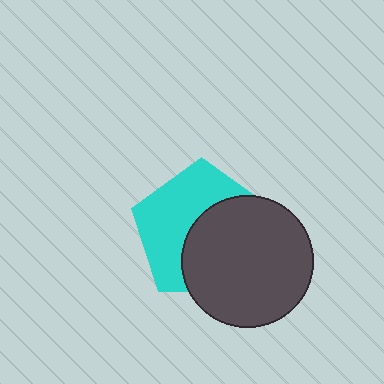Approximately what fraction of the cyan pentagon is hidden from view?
Roughly 50% of the cyan pentagon is hidden behind the dark gray circle.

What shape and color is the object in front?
The object in front is a dark gray circle.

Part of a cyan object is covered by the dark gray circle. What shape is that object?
It is a pentagon.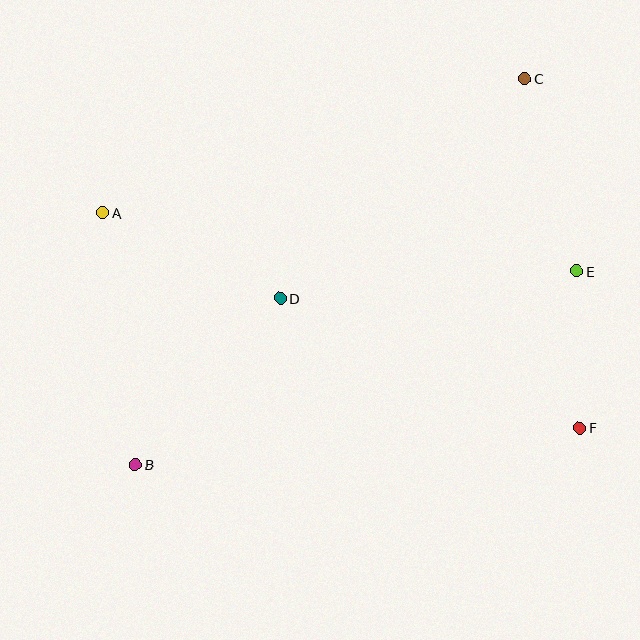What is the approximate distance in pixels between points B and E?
The distance between B and E is approximately 482 pixels.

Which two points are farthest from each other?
Points B and C are farthest from each other.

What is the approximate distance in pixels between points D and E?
The distance between D and E is approximately 298 pixels.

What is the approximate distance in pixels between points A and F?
The distance between A and F is approximately 524 pixels.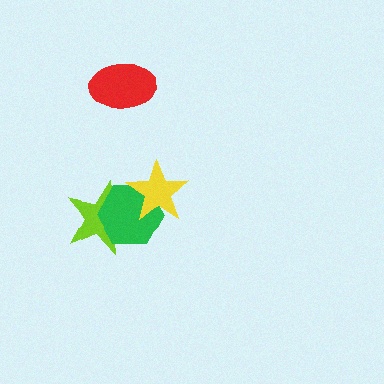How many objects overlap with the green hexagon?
2 objects overlap with the green hexagon.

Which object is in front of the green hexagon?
The yellow star is in front of the green hexagon.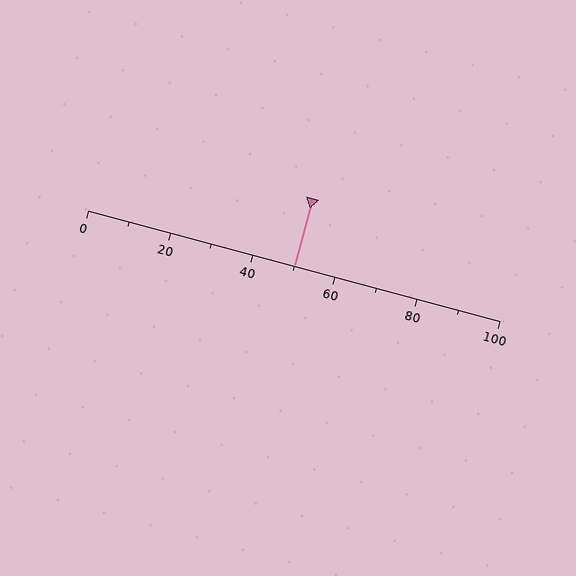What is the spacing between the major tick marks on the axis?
The major ticks are spaced 20 apart.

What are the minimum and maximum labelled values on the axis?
The axis runs from 0 to 100.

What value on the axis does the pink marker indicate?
The marker indicates approximately 50.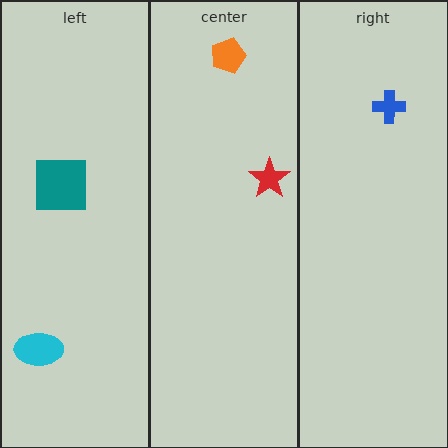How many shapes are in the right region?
1.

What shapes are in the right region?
The blue cross.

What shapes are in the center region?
The red star, the orange pentagon.